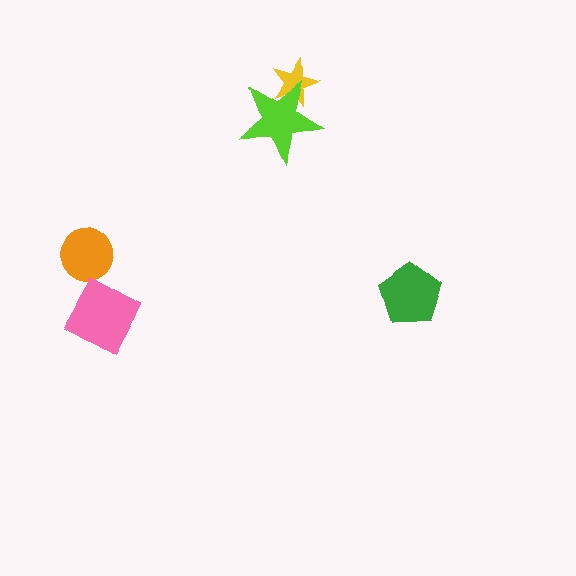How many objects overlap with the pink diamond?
0 objects overlap with the pink diamond.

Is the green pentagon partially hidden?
No, no other shape covers it.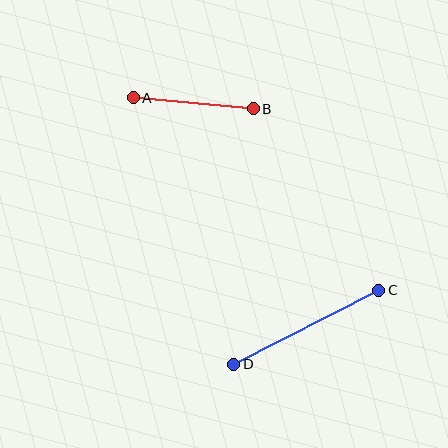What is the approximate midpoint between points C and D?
The midpoint is at approximately (306, 327) pixels.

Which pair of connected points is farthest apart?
Points C and D are farthest apart.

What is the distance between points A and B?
The distance is approximately 120 pixels.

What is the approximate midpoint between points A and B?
The midpoint is at approximately (193, 103) pixels.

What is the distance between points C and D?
The distance is approximately 163 pixels.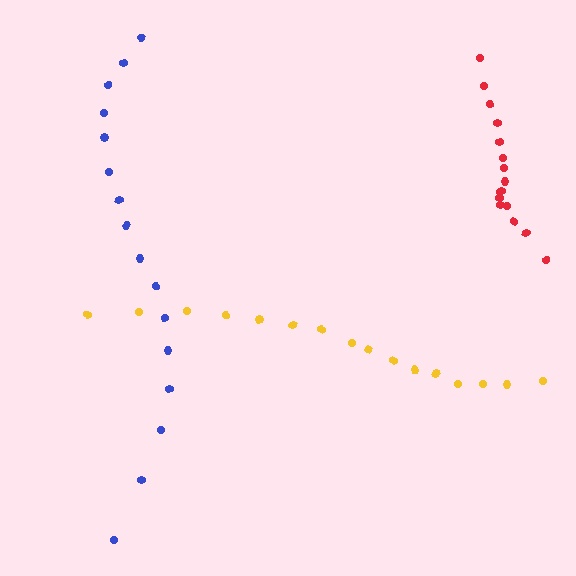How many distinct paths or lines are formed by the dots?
There are 3 distinct paths.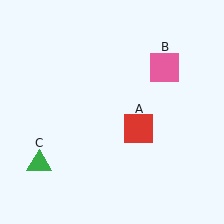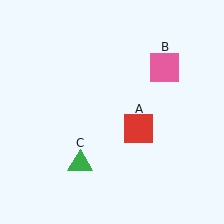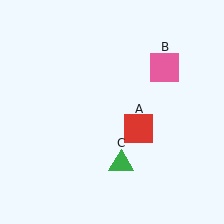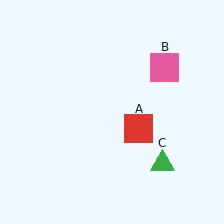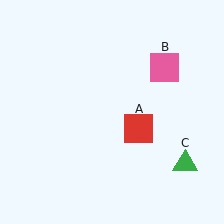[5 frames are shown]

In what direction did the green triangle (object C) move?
The green triangle (object C) moved right.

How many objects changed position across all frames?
1 object changed position: green triangle (object C).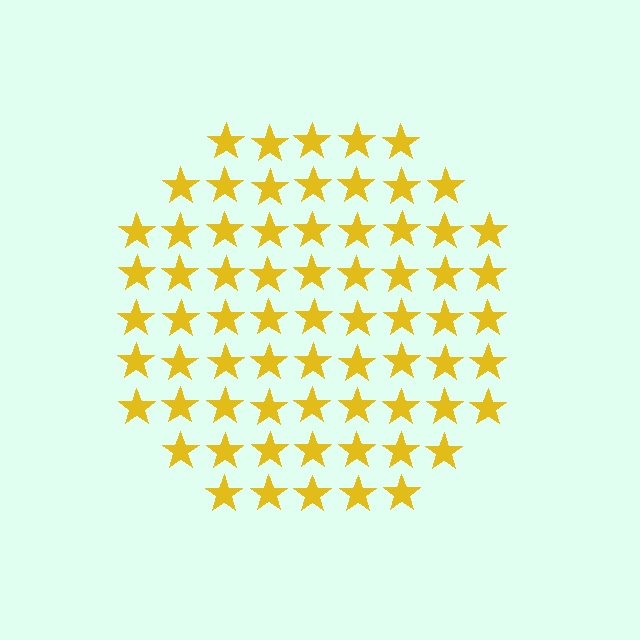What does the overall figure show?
The overall figure shows a circle.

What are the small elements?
The small elements are stars.